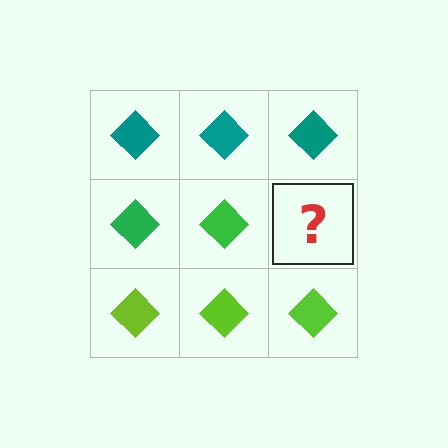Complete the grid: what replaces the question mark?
The question mark should be replaced with a green diamond.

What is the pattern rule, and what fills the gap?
The rule is that each row has a consistent color. The gap should be filled with a green diamond.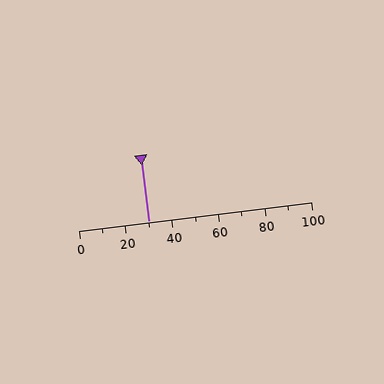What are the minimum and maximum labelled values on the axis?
The axis runs from 0 to 100.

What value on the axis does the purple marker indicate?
The marker indicates approximately 30.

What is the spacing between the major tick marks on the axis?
The major ticks are spaced 20 apart.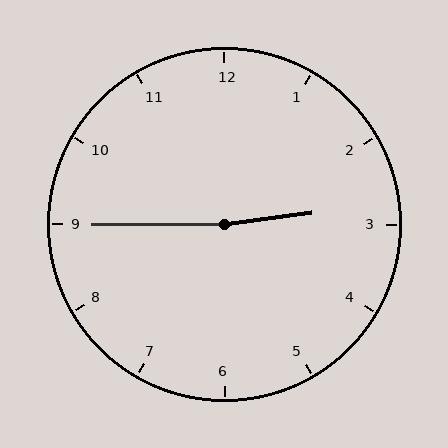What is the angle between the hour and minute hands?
Approximately 172 degrees.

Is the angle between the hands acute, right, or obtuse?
It is obtuse.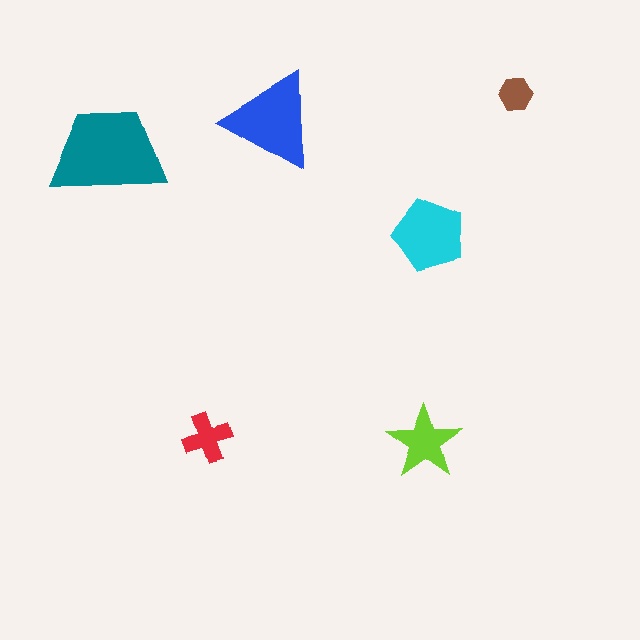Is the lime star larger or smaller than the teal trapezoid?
Smaller.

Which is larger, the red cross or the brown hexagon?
The red cross.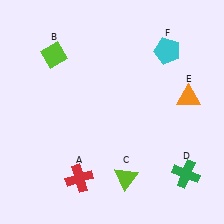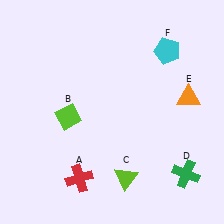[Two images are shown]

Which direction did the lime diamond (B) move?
The lime diamond (B) moved down.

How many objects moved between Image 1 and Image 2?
1 object moved between the two images.